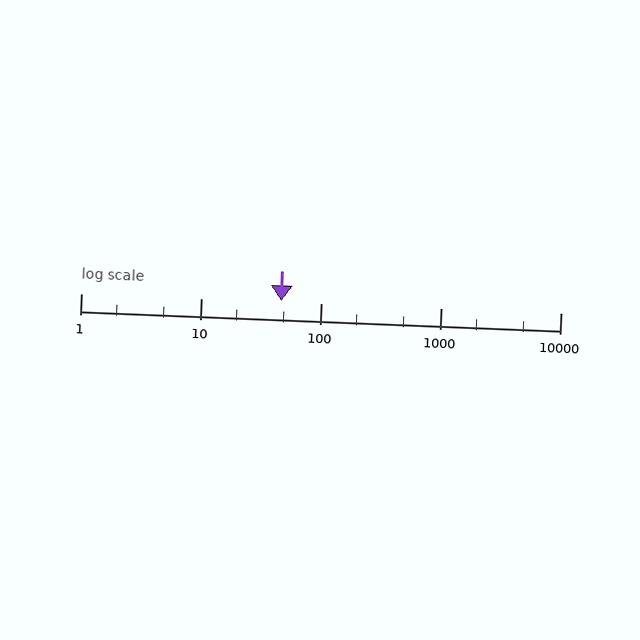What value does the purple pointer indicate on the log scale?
The pointer indicates approximately 47.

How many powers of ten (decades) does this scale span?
The scale spans 4 decades, from 1 to 10000.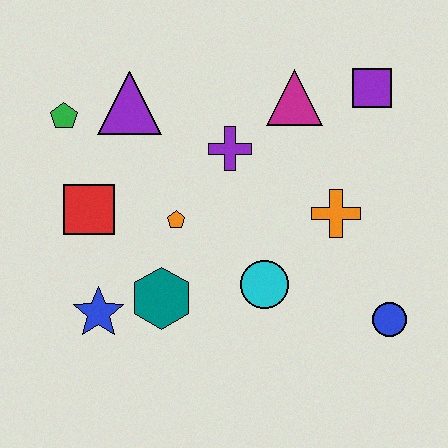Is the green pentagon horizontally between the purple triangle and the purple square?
No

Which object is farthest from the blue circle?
The green pentagon is farthest from the blue circle.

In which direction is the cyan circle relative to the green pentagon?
The cyan circle is to the right of the green pentagon.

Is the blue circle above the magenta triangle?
No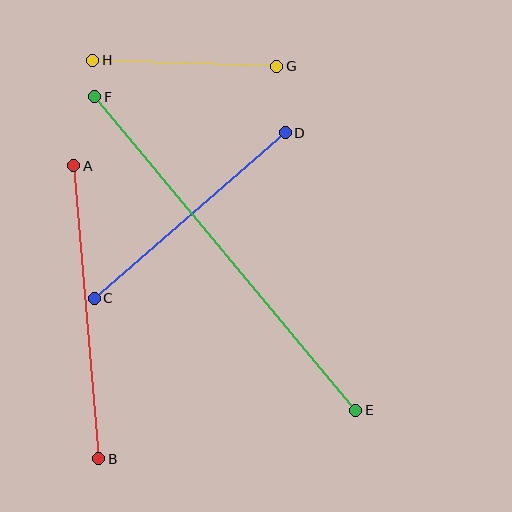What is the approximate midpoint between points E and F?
The midpoint is at approximately (225, 253) pixels.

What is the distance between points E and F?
The distance is approximately 408 pixels.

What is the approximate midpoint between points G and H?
The midpoint is at approximately (185, 63) pixels.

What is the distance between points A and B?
The distance is approximately 294 pixels.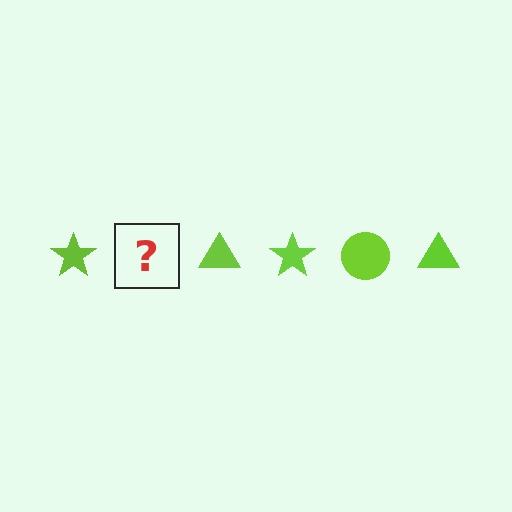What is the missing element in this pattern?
The missing element is a lime circle.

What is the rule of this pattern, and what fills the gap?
The rule is that the pattern cycles through star, circle, triangle shapes in lime. The gap should be filled with a lime circle.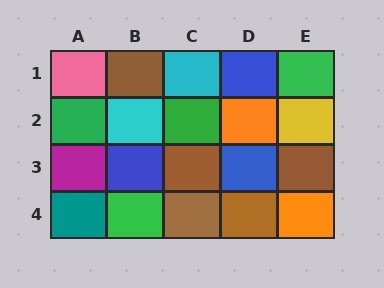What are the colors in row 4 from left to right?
Teal, green, brown, brown, orange.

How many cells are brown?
5 cells are brown.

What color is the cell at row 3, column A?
Magenta.